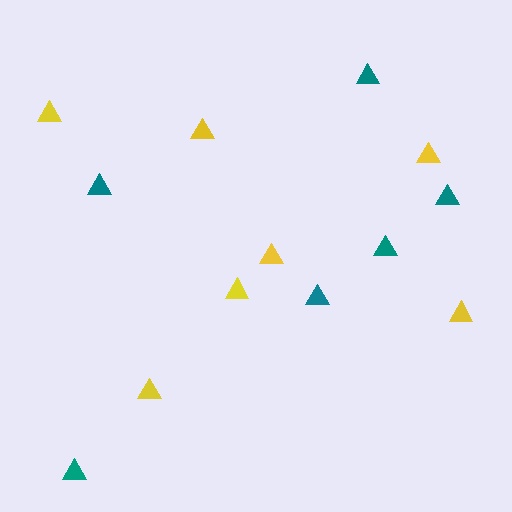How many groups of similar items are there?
There are 2 groups: one group of teal triangles (6) and one group of yellow triangles (7).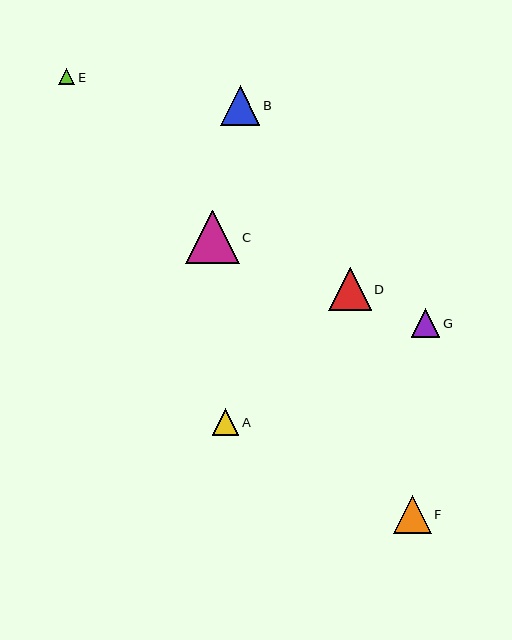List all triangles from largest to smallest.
From largest to smallest: C, D, B, F, G, A, E.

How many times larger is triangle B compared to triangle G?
Triangle B is approximately 1.4 times the size of triangle G.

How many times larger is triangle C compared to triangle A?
Triangle C is approximately 2.0 times the size of triangle A.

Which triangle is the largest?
Triangle C is the largest with a size of approximately 53 pixels.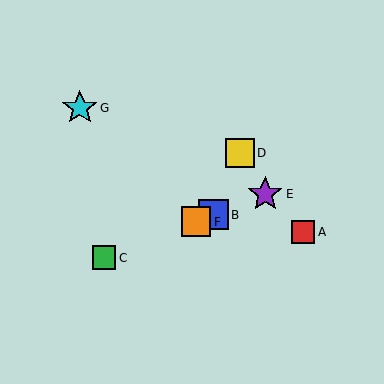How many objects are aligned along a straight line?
4 objects (B, C, E, F) are aligned along a straight line.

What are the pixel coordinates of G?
Object G is at (80, 108).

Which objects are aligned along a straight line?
Objects B, C, E, F are aligned along a straight line.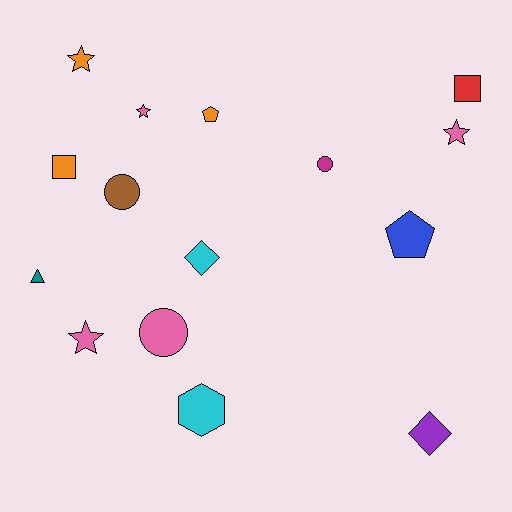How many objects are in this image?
There are 15 objects.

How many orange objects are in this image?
There are 3 orange objects.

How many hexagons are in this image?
There is 1 hexagon.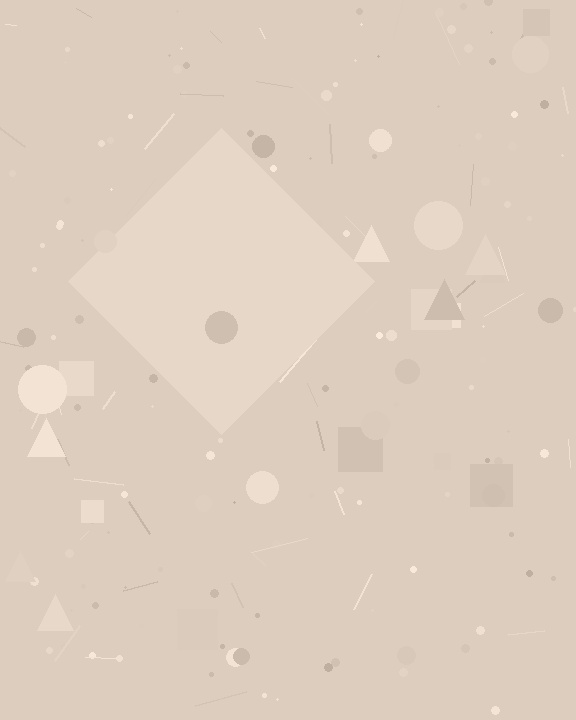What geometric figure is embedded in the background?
A diamond is embedded in the background.